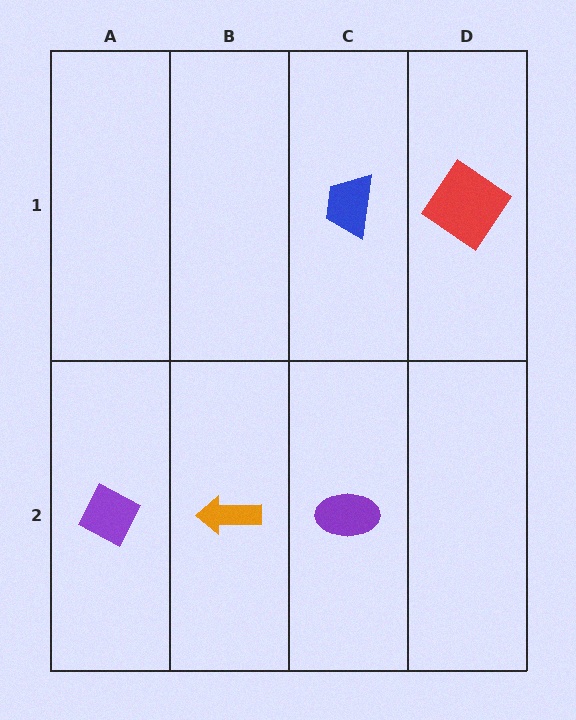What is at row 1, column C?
A blue trapezoid.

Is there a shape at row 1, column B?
No, that cell is empty.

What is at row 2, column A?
A purple diamond.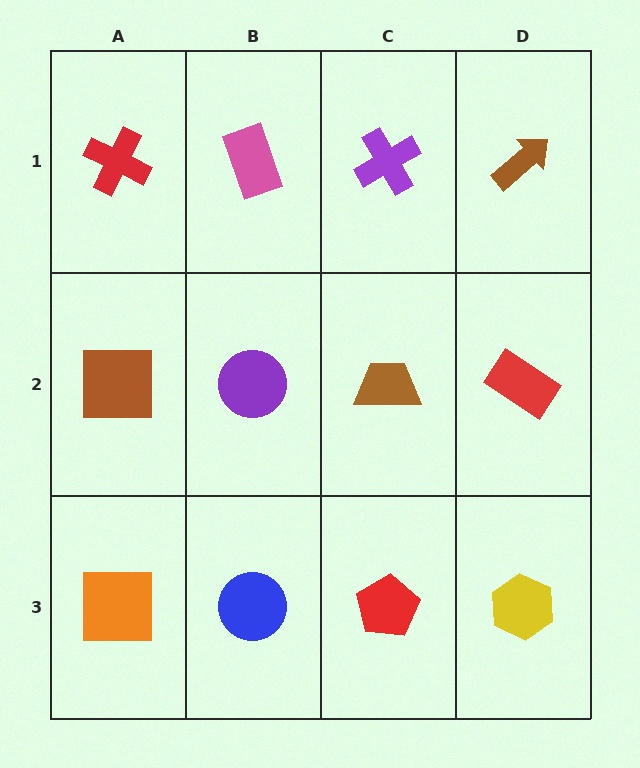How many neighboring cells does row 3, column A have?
2.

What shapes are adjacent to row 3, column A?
A brown square (row 2, column A), a blue circle (row 3, column B).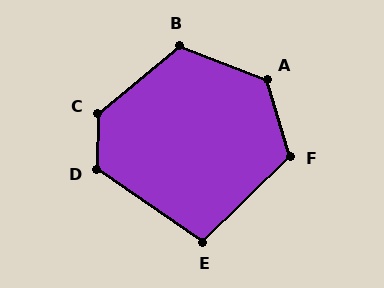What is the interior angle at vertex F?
Approximately 118 degrees (obtuse).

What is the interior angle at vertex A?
Approximately 128 degrees (obtuse).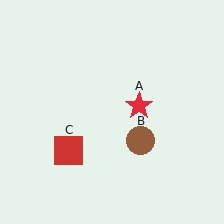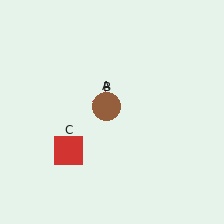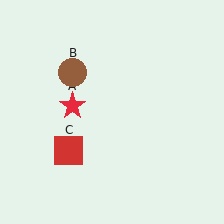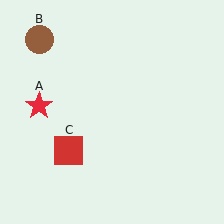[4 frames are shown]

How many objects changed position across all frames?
2 objects changed position: red star (object A), brown circle (object B).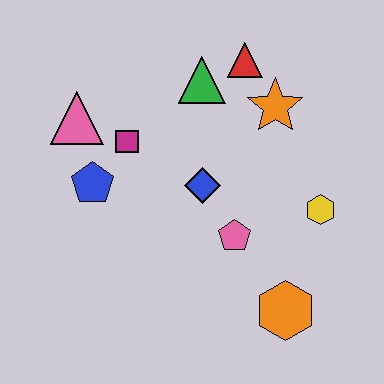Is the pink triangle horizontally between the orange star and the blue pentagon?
No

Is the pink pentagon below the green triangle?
Yes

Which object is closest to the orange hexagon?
The pink pentagon is closest to the orange hexagon.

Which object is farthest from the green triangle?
The orange hexagon is farthest from the green triangle.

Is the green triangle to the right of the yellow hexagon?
No